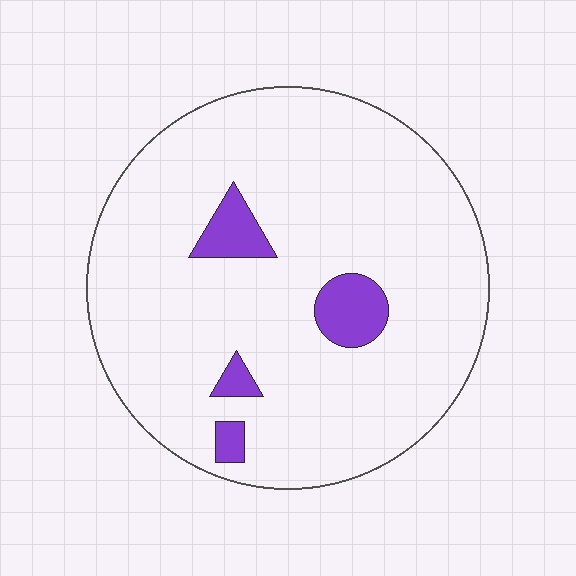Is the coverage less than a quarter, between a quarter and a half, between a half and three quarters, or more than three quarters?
Less than a quarter.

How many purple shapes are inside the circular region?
4.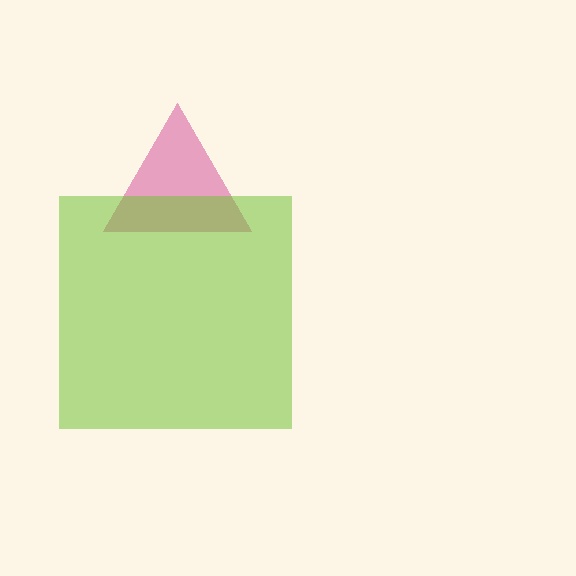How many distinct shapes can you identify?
There are 2 distinct shapes: a pink triangle, a lime square.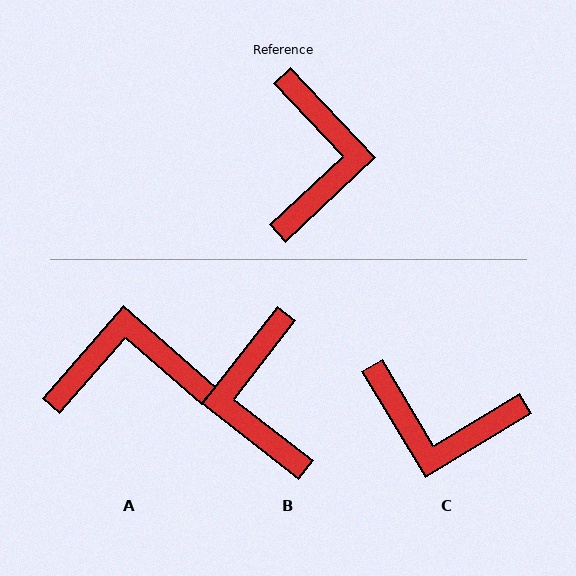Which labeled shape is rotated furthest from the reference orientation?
B, about 171 degrees away.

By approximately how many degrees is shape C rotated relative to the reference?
Approximately 102 degrees clockwise.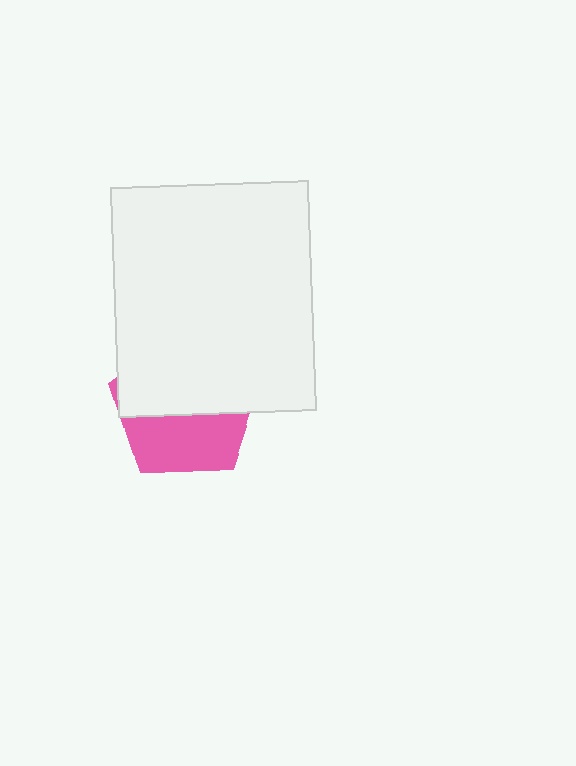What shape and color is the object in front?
The object in front is a white rectangle.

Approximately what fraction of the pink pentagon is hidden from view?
Roughly 58% of the pink pentagon is hidden behind the white rectangle.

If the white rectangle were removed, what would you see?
You would see the complete pink pentagon.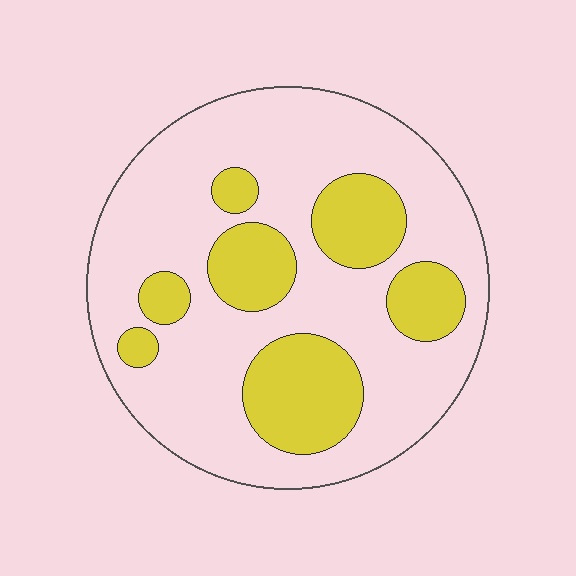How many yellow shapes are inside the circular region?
7.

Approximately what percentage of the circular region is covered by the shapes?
Approximately 30%.